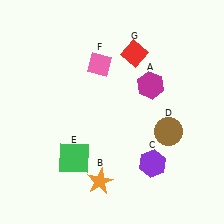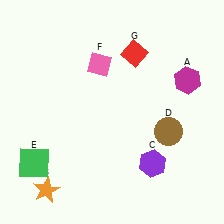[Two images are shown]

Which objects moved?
The objects that moved are: the magenta hexagon (A), the orange star (B), the green square (E).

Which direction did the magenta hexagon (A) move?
The magenta hexagon (A) moved right.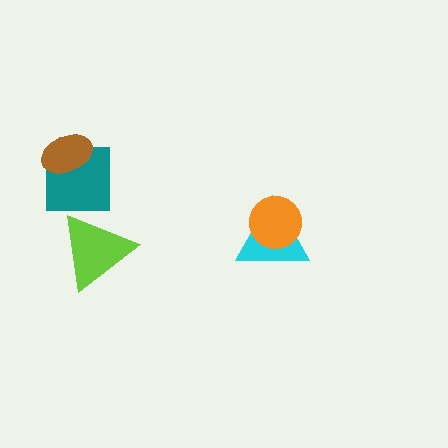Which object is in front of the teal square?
The brown ellipse is in front of the teal square.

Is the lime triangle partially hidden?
No, no other shape covers it.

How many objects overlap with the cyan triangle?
1 object overlaps with the cyan triangle.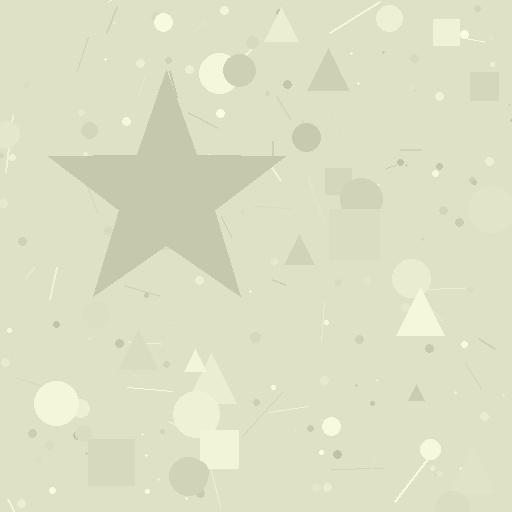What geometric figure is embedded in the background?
A star is embedded in the background.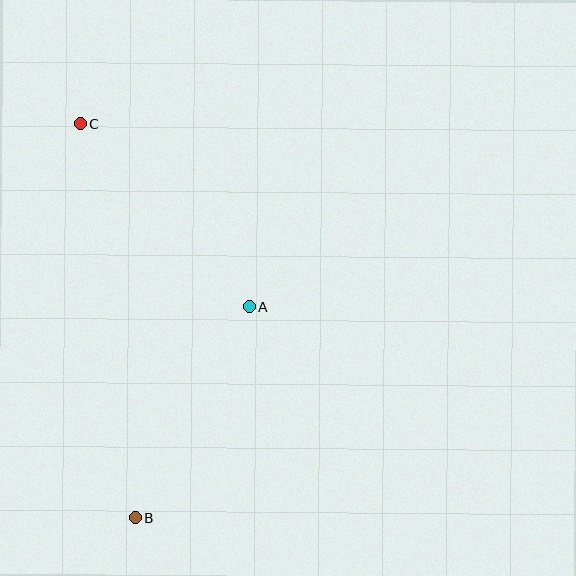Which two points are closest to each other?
Points A and B are closest to each other.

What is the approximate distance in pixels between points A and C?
The distance between A and C is approximately 248 pixels.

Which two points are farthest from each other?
Points B and C are farthest from each other.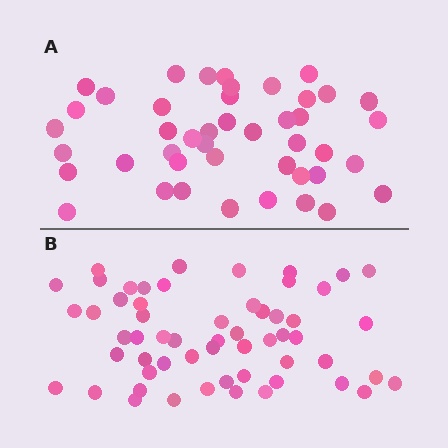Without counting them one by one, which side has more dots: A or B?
Region B (the bottom region) has more dots.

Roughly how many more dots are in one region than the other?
Region B has approximately 15 more dots than region A.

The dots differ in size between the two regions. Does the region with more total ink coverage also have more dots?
No. Region A has more total ink coverage because its dots are larger, but region B actually contains more individual dots. Total area can be misleading — the number of items is what matters here.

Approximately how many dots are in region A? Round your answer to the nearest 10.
About 40 dots. (The exact count is 44, which rounds to 40.)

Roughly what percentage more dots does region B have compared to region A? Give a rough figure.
About 30% more.